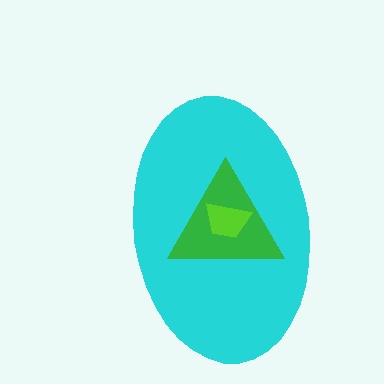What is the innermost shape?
The lime trapezoid.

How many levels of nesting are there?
3.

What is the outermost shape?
The cyan ellipse.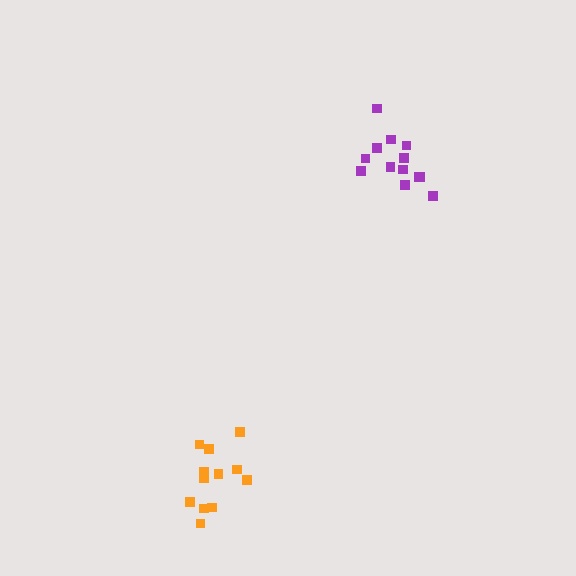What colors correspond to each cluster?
The clusters are colored: orange, purple.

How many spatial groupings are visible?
There are 2 spatial groupings.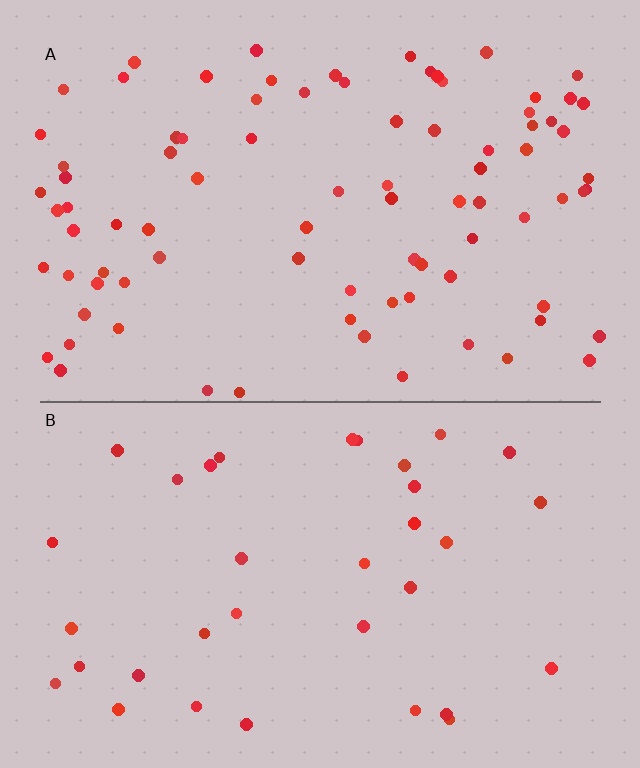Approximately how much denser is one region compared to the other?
Approximately 2.4× — region A over region B.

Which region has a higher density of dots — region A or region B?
A (the top).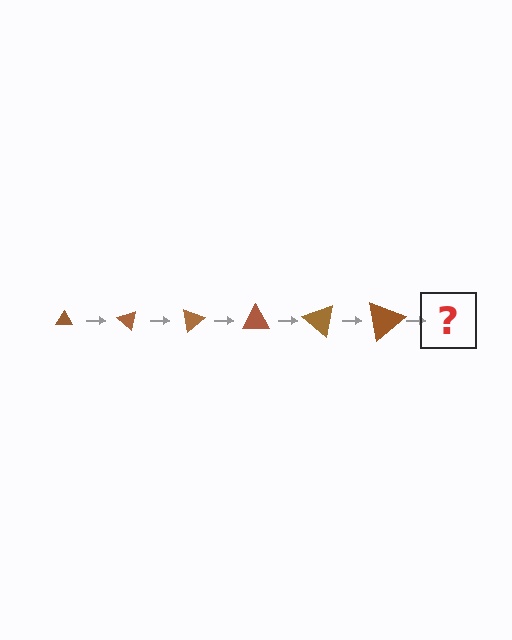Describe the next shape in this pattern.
It should be a triangle, larger than the previous one and rotated 240 degrees from the start.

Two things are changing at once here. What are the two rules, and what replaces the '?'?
The two rules are that the triangle grows larger each step and it rotates 40 degrees each step. The '?' should be a triangle, larger than the previous one and rotated 240 degrees from the start.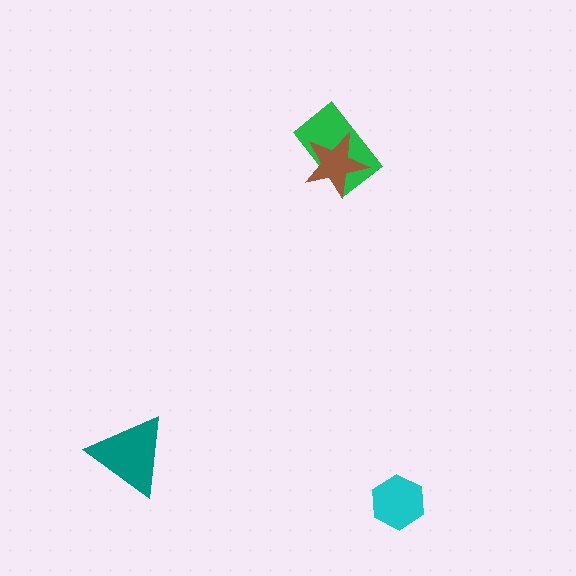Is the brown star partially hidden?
No, no other shape covers it.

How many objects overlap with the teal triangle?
0 objects overlap with the teal triangle.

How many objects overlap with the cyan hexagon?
0 objects overlap with the cyan hexagon.